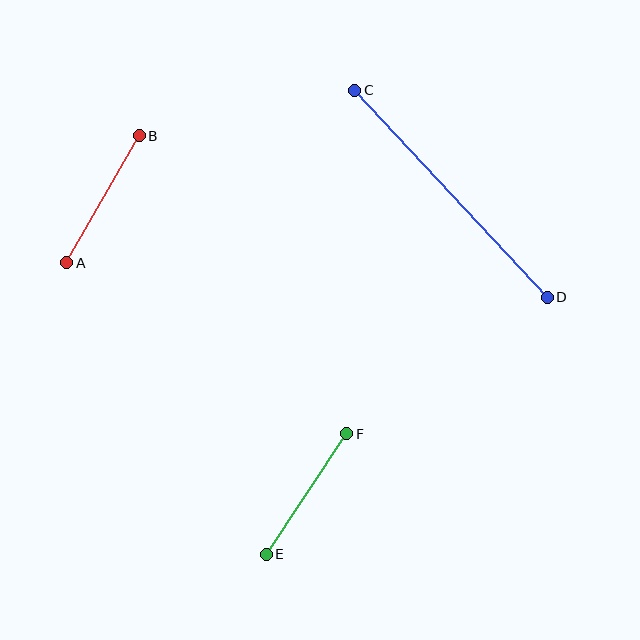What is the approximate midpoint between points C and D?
The midpoint is at approximately (451, 194) pixels.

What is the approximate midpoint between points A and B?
The midpoint is at approximately (103, 199) pixels.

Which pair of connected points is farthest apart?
Points C and D are farthest apart.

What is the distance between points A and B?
The distance is approximately 146 pixels.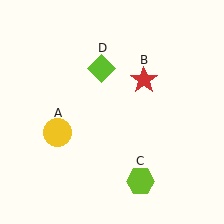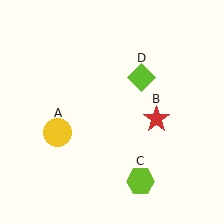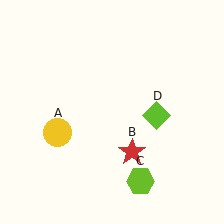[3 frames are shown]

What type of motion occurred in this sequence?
The red star (object B), lime diamond (object D) rotated clockwise around the center of the scene.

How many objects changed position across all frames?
2 objects changed position: red star (object B), lime diamond (object D).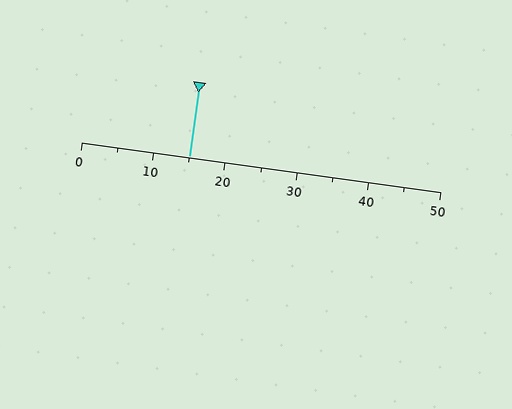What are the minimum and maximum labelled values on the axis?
The axis runs from 0 to 50.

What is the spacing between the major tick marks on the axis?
The major ticks are spaced 10 apart.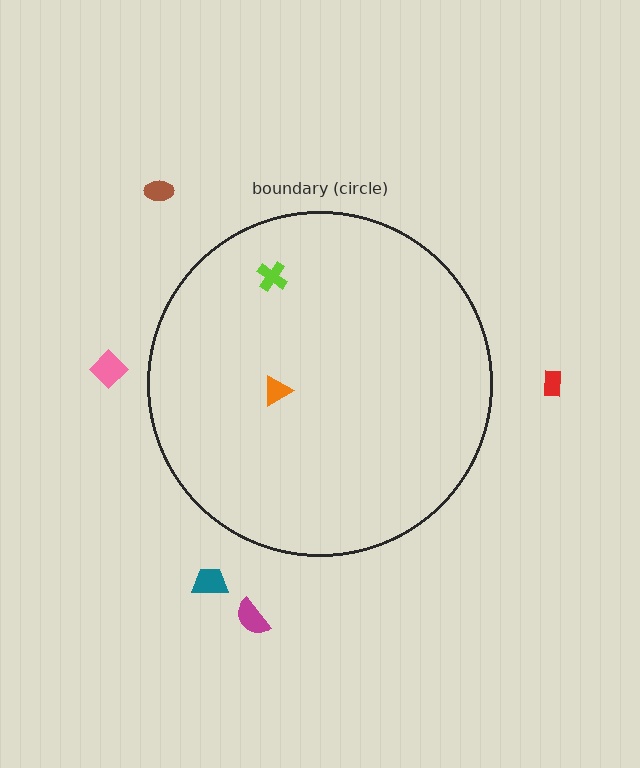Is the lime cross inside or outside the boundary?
Inside.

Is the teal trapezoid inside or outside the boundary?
Outside.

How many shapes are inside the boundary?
2 inside, 5 outside.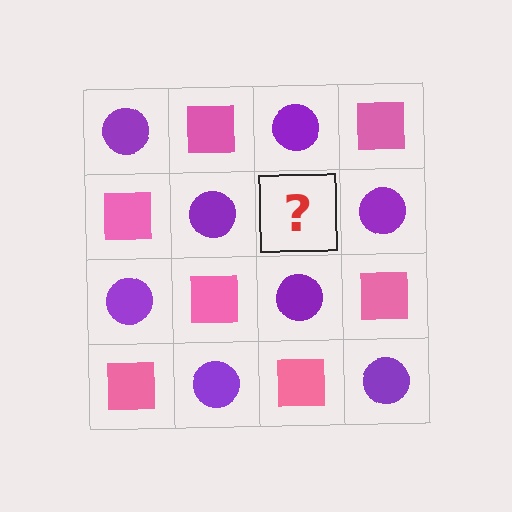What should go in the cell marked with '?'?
The missing cell should contain a pink square.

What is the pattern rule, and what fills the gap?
The rule is that it alternates purple circle and pink square in a checkerboard pattern. The gap should be filled with a pink square.